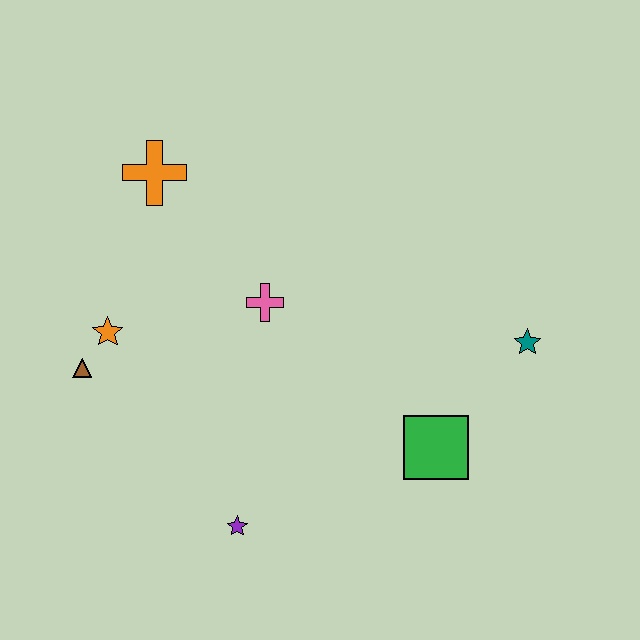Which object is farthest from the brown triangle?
The teal star is farthest from the brown triangle.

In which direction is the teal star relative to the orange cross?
The teal star is to the right of the orange cross.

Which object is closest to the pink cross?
The orange star is closest to the pink cross.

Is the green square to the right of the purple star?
Yes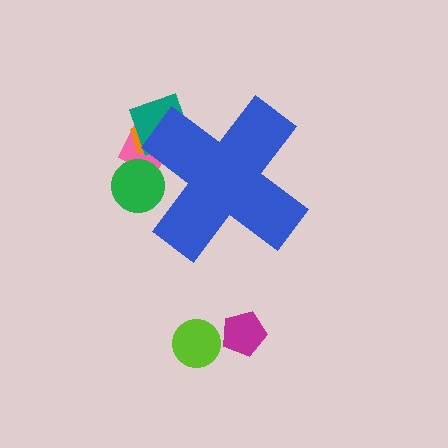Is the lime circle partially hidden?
No, the lime circle is fully visible.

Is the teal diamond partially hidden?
Yes, the teal diamond is partially hidden behind the blue cross.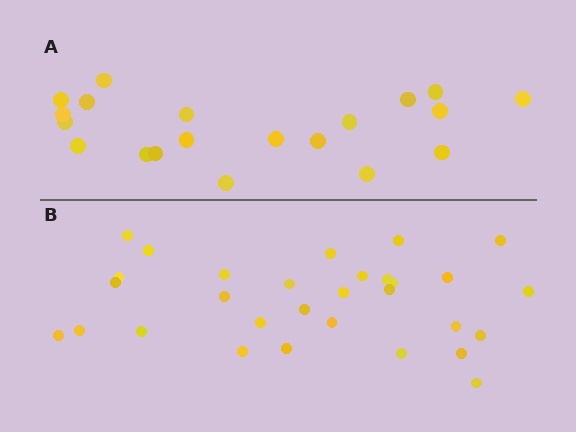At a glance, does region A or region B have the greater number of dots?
Region B (the bottom region) has more dots.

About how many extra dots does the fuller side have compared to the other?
Region B has roughly 10 or so more dots than region A.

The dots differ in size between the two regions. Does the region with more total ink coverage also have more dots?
No. Region A has more total ink coverage because its dots are larger, but region B actually contains more individual dots. Total area can be misleading — the number of items is what matters here.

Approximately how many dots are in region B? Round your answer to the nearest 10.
About 30 dots.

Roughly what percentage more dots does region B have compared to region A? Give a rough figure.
About 50% more.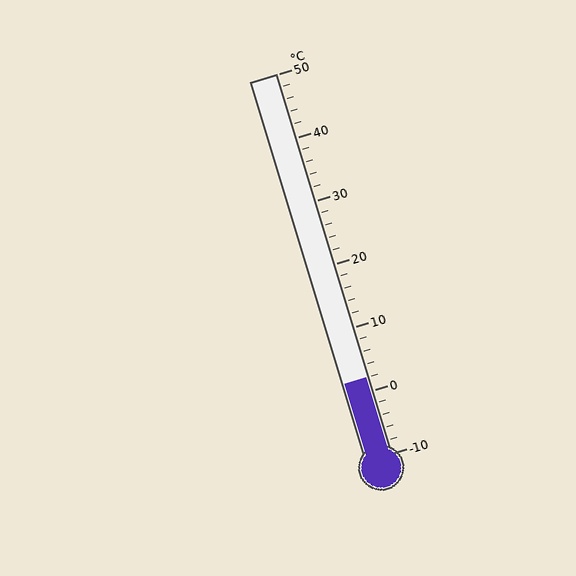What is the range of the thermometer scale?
The thermometer scale ranges from -10°C to 50°C.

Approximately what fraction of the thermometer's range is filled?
The thermometer is filled to approximately 20% of its range.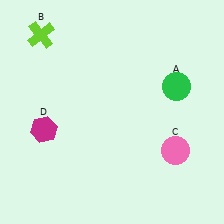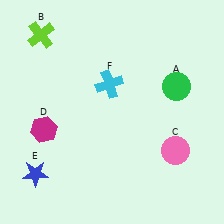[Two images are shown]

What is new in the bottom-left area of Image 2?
A blue star (E) was added in the bottom-left area of Image 2.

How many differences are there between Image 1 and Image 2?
There are 2 differences between the two images.